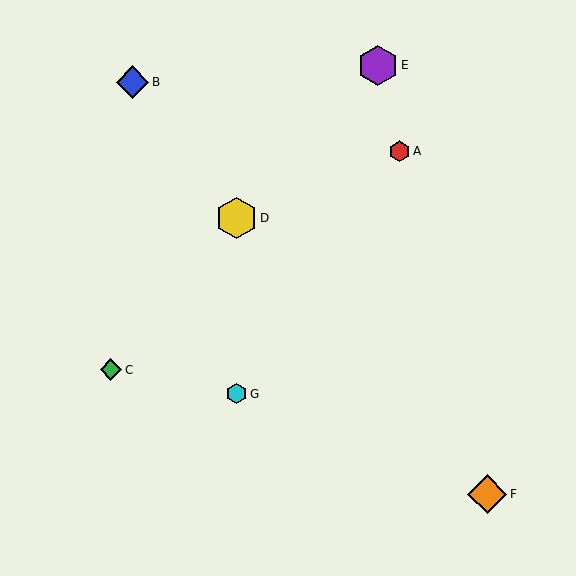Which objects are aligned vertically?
Objects D, G are aligned vertically.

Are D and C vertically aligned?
No, D is at x≈236 and C is at x≈111.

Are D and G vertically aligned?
Yes, both are at x≈236.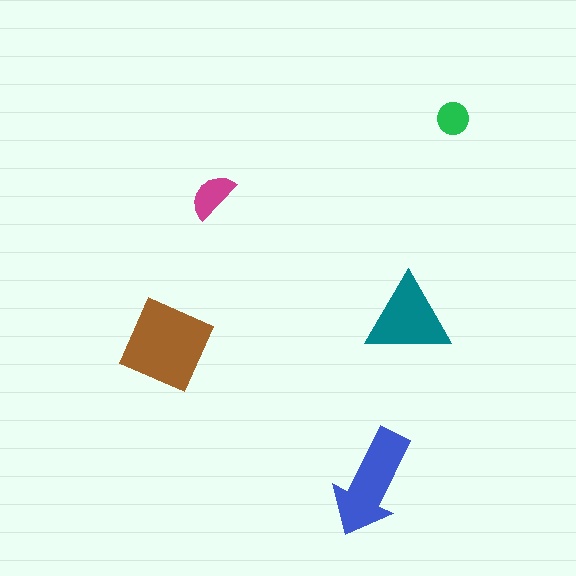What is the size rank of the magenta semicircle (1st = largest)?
4th.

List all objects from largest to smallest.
The brown square, the blue arrow, the teal triangle, the magenta semicircle, the green circle.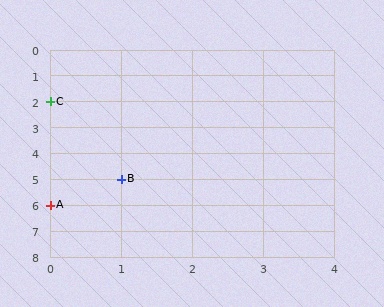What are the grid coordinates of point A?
Point A is at grid coordinates (0, 6).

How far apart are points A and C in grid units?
Points A and C are 4 rows apart.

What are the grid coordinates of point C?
Point C is at grid coordinates (0, 2).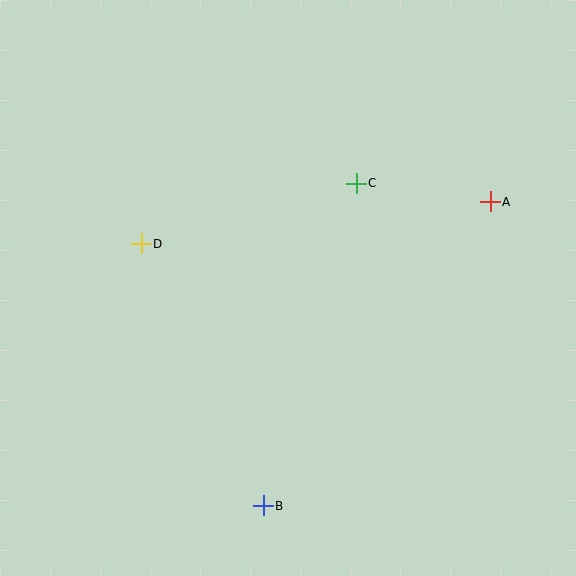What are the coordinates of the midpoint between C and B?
The midpoint between C and B is at (310, 344).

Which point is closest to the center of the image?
Point C at (356, 183) is closest to the center.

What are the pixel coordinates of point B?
Point B is at (263, 506).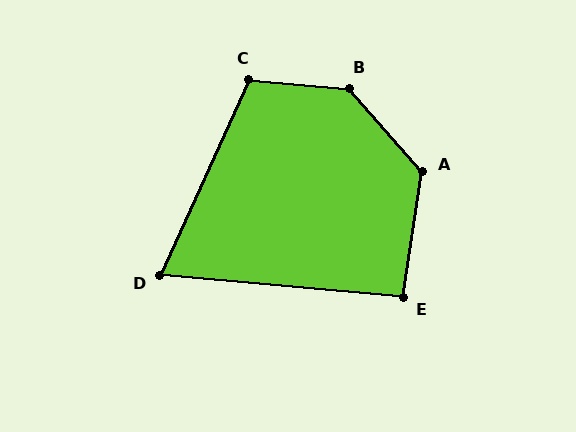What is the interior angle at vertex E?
Approximately 93 degrees (approximately right).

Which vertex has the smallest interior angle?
D, at approximately 71 degrees.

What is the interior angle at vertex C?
Approximately 110 degrees (obtuse).